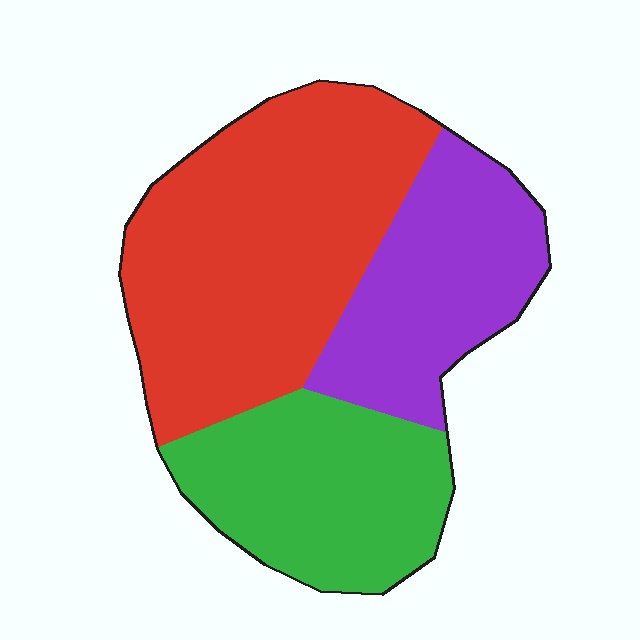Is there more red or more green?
Red.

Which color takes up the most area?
Red, at roughly 45%.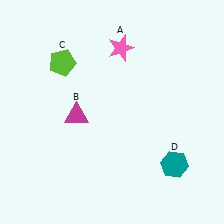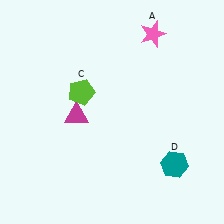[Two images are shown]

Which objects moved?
The objects that moved are: the pink star (A), the lime pentagon (C).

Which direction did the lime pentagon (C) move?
The lime pentagon (C) moved down.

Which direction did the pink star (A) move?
The pink star (A) moved right.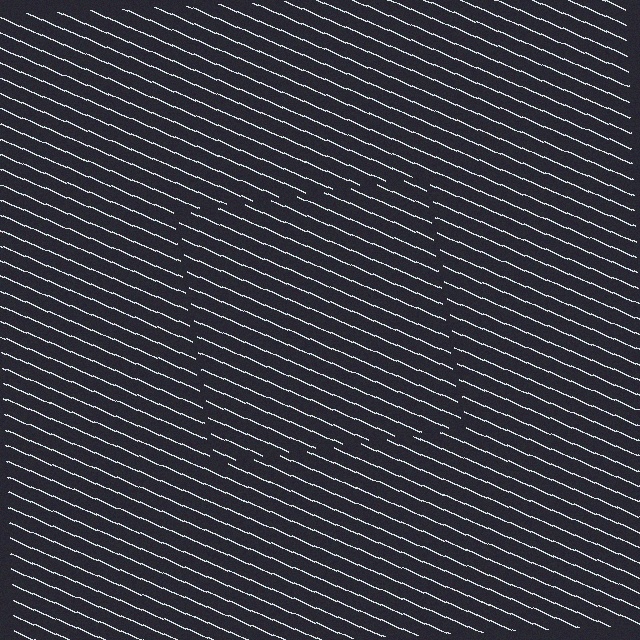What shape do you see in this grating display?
An illusory square. The interior of the shape contains the same grating, shifted by half a period — the contour is defined by the phase discontinuity where line-ends from the inner and outer gratings abut.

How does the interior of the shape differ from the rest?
The interior of the shape contains the same grating, shifted by half a period — the contour is defined by the phase discontinuity where line-ends from the inner and outer gratings abut.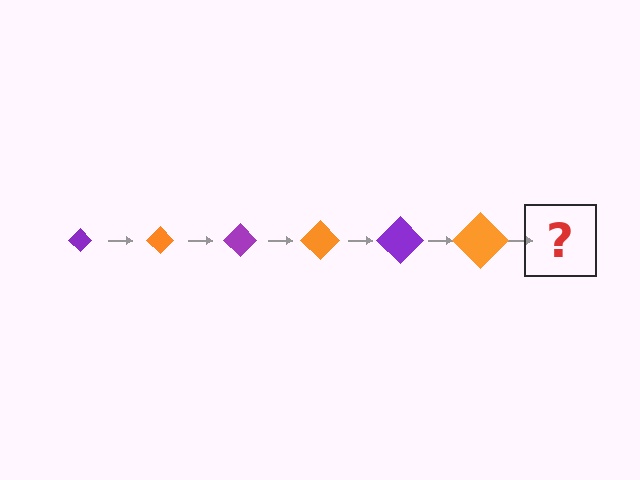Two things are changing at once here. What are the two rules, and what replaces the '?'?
The two rules are that the diamond grows larger each step and the color cycles through purple and orange. The '?' should be a purple diamond, larger than the previous one.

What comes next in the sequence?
The next element should be a purple diamond, larger than the previous one.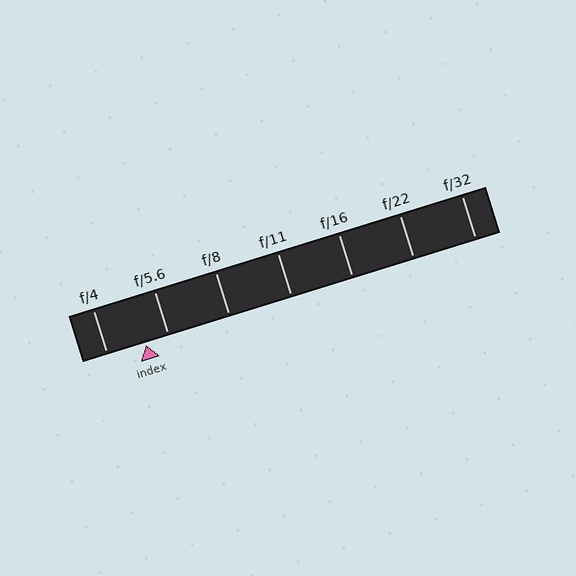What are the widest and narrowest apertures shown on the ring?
The widest aperture shown is f/4 and the narrowest is f/32.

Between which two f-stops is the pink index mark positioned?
The index mark is between f/4 and f/5.6.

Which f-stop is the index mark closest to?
The index mark is closest to f/5.6.